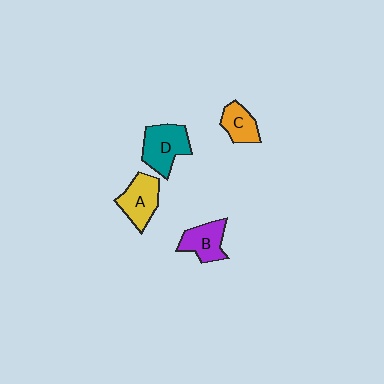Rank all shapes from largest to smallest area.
From largest to smallest: D (teal), A (yellow), B (purple), C (orange).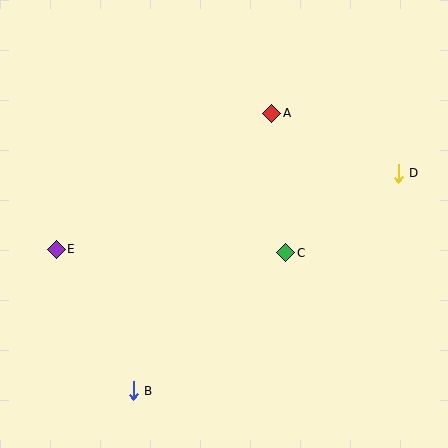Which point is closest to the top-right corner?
Point D is closest to the top-right corner.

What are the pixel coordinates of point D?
Point D is at (398, 173).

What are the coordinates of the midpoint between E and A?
The midpoint between E and A is at (164, 181).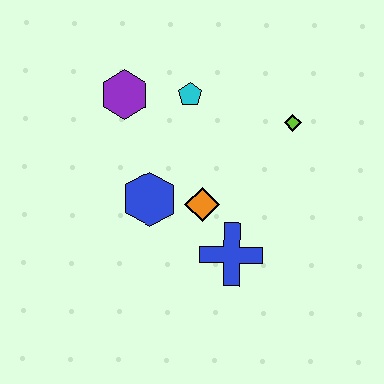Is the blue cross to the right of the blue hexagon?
Yes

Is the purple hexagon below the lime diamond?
No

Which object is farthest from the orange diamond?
The purple hexagon is farthest from the orange diamond.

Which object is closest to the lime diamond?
The cyan pentagon is closest to the lime diamond.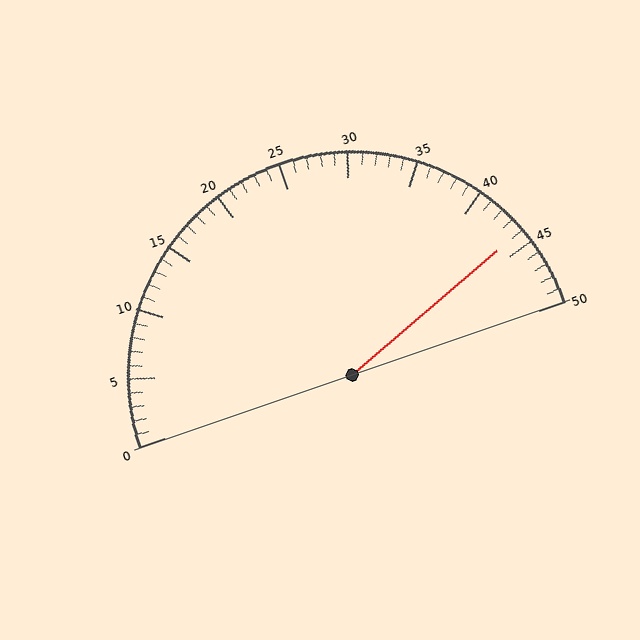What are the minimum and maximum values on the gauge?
The gauge ranges from 0 to 50.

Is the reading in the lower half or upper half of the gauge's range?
The reading is in the upper half of the range (0 to 50).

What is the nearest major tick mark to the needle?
The nearest major tick mark is 45.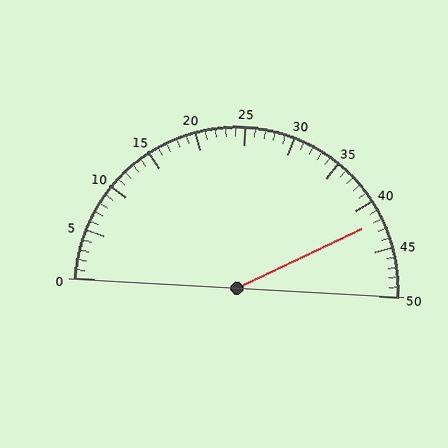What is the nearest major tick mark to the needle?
The nearest major tick mark is 40.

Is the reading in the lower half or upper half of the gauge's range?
The reading is in the upper half of the range (0 to 50).